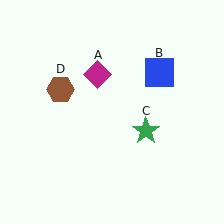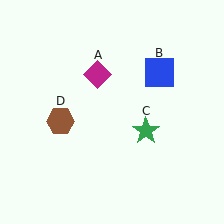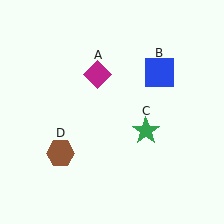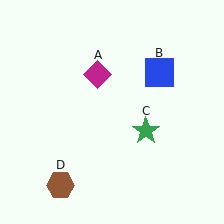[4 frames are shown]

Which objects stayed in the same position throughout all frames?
Magenta diamond (object A) and blue square (object B) and green star (object C) remained stationary.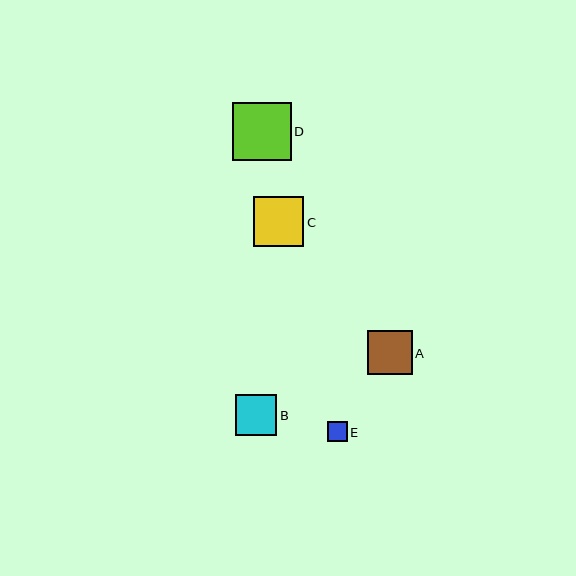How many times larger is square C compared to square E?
Square C is approximately 2.5 times the size of square E.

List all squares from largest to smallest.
From largest to smallest: D, C, A, B, E.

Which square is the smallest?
Square E is the smallest with a size of approximately 20 pixels.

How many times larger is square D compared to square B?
Square D is approximately 1.4 times the size of square B.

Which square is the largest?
Square D is the largest with a size of approximately 59 pixels.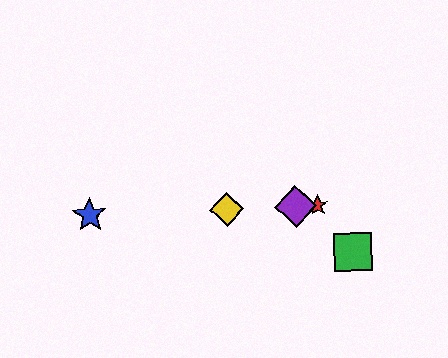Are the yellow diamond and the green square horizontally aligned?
No, the yellow diamond is at y≈209 and the green square is at y≈252.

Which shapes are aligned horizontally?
The red star, the blue star, the yellow diamond, the purple diamond are aligned horizontally.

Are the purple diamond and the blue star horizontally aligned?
Yes, both are at y≈206.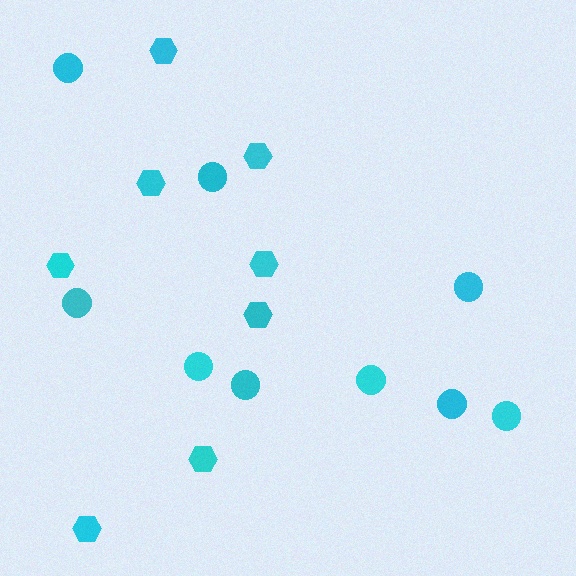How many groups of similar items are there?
There are 2 groups: one group of circles (9) and one group of hexagons (8).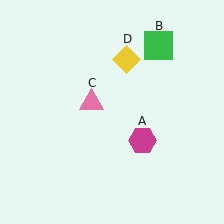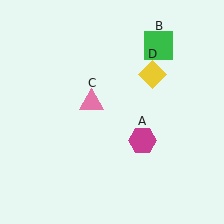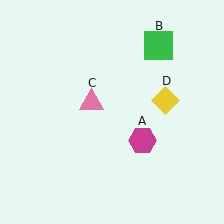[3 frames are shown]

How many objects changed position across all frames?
1 object changed position: yellow diamond (object D).